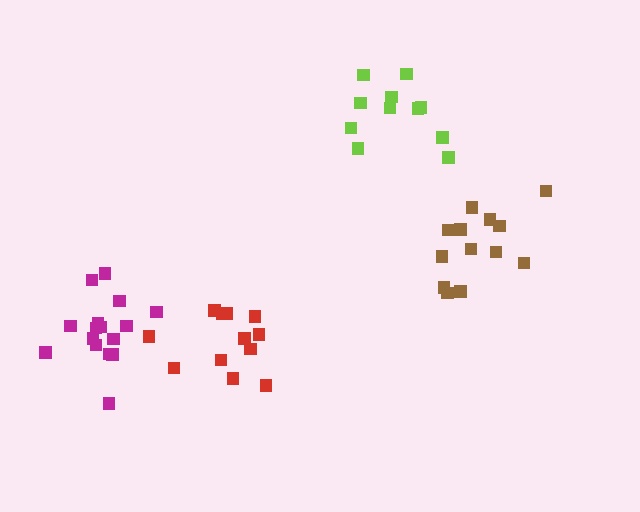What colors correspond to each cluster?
The clusters are colored: red, lime, brown, magenta.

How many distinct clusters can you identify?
There are 4 distinct clusters.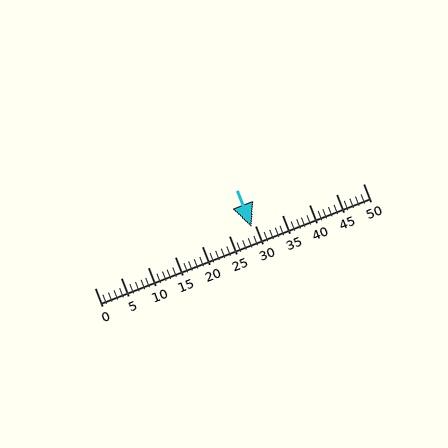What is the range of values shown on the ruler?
The ruler shows values from 0 to 50.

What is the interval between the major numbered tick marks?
The major tick marks are spaced 5 units apart.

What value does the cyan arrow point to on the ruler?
The cyan arrow points to approximately 29.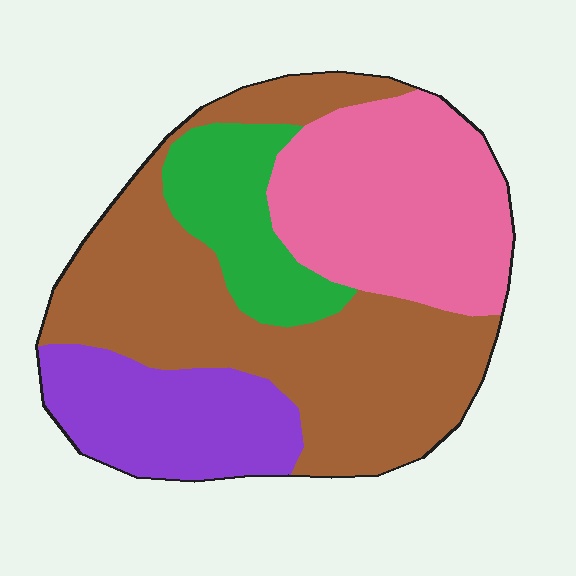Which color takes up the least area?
Green, at roughly 15%.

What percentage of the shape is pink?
Pink covers 27% of the shape.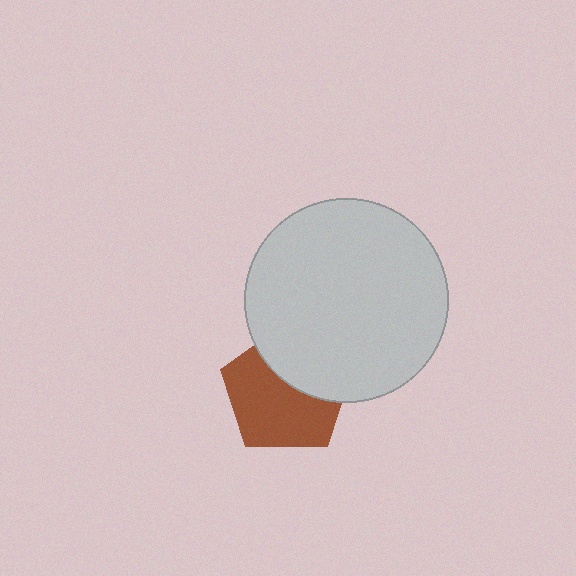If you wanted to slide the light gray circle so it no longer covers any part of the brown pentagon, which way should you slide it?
Slide it up — that is the most direct way to separate the two shapes.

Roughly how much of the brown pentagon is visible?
About half of it is visible (roughly 62%).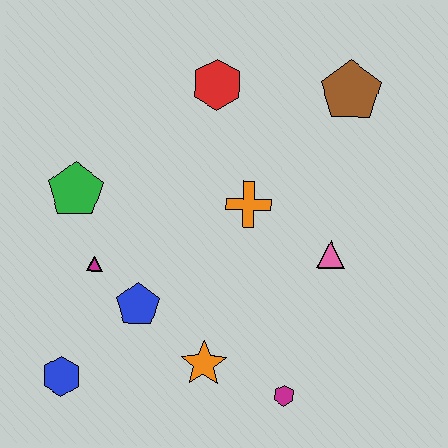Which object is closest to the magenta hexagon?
The orange star is closest to the magenta hexagon.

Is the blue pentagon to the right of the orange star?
No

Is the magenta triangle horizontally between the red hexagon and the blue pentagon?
No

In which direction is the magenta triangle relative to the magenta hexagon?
The magenta triangle is to the left of the magenta hexagon.